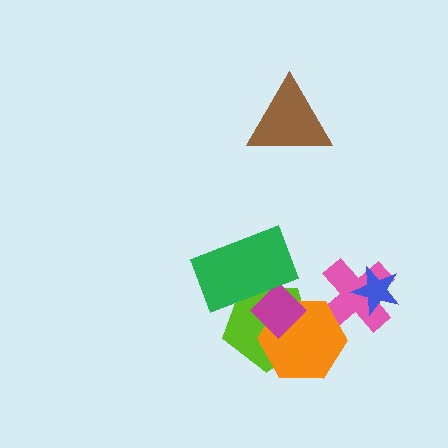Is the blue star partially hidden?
No, no other shape covers it.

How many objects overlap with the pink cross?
2 objects overlap with the pink cross.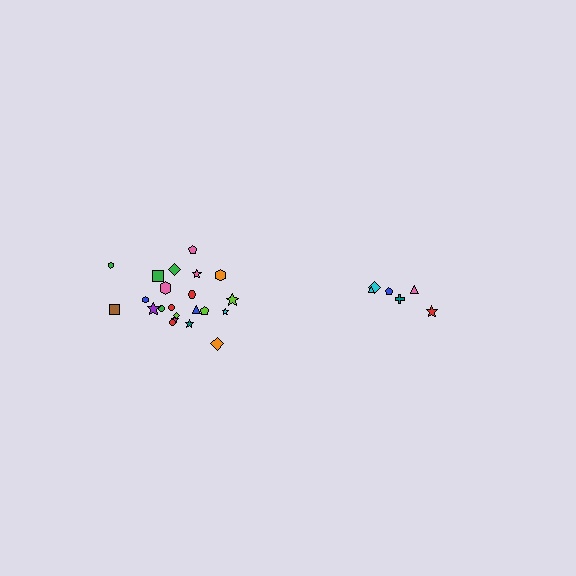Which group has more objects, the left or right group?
The left group.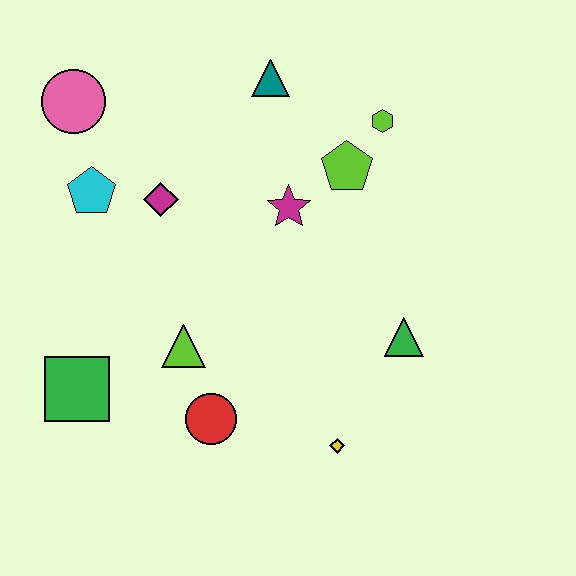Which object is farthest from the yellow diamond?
The pink circle is farthest from the yellow diamond.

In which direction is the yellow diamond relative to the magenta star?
The yellow diamond is below the magenta star.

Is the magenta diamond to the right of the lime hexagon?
No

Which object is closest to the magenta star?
The lime pentagon is closest to the magenta star.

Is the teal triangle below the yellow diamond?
No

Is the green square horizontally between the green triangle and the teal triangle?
No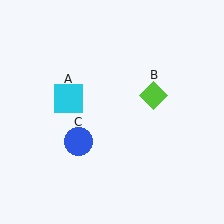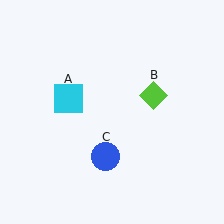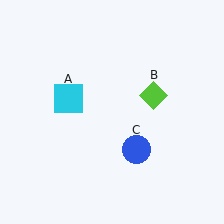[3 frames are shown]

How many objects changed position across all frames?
1 object changed position: blue circle (object C).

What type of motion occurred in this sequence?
The blue circle (object C) rotated counterclockwise around the center of the scene.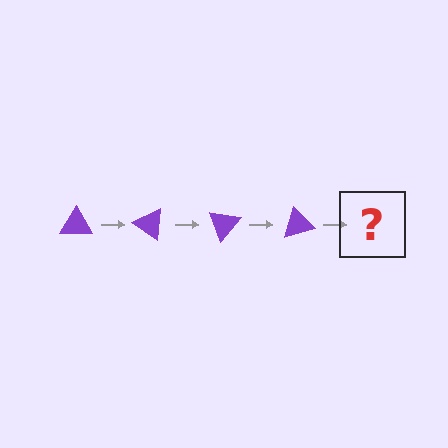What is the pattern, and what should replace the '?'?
The pattern is that the triangle rotates 35 degrees each step. The '?' should be a purple triangle rotated 140 degrees.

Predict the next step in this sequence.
The next step is a purple triangle rotated 140 degrees.